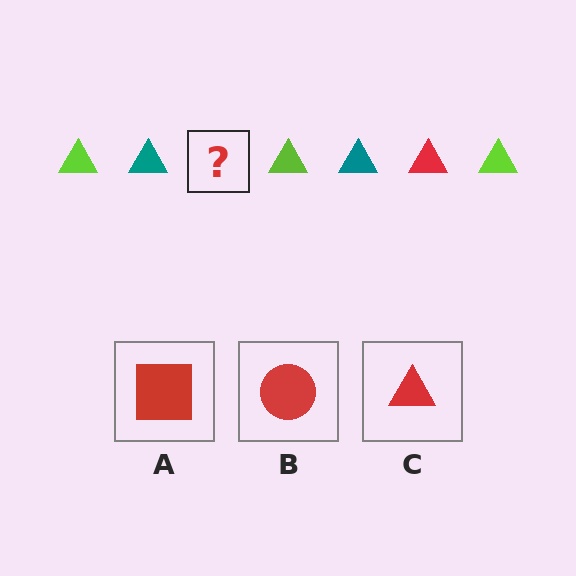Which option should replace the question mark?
Option C.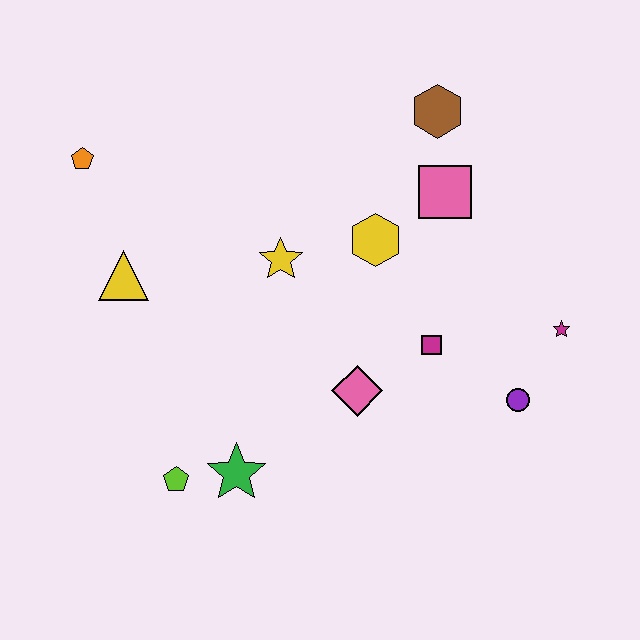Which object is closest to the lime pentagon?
The green star is closest to the lime pentagon.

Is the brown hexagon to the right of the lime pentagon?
Yes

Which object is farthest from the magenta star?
The orange pentagon is farthest from the magenta star.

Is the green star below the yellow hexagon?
Yes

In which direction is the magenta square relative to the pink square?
The magenta square is below the pink square.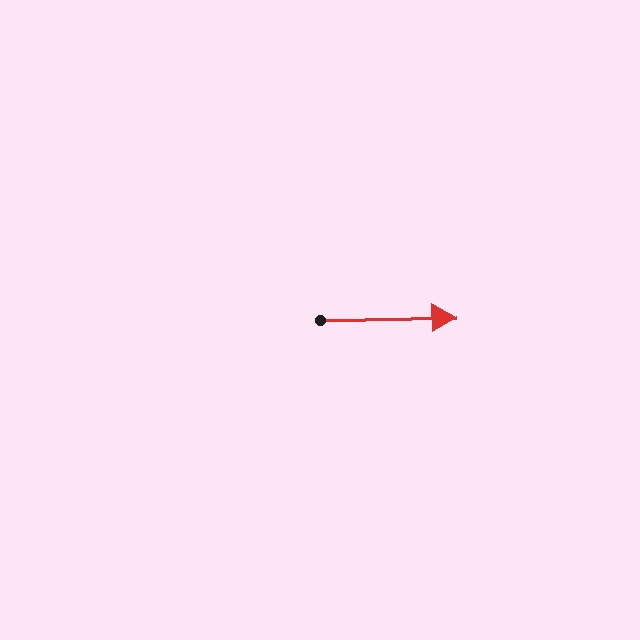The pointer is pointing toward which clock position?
Roughly 3 o'clock.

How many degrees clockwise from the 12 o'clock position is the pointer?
Approximately 89 degrees.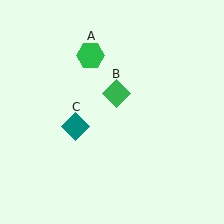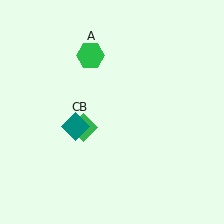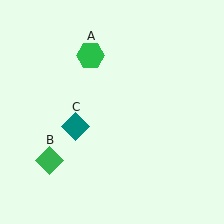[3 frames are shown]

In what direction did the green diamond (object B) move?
The green diamond (object B) moved down and to the left.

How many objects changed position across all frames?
1 object changed position: green diamond (object B).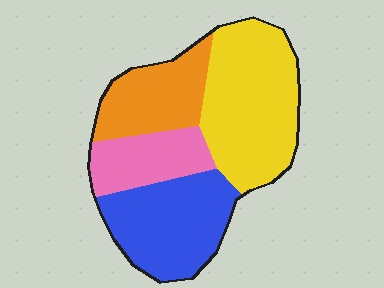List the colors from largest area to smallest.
From largest to smallest: yellow, blue, orange, pink.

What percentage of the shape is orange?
Orange takes up about one fifth (1/5) of the shape.